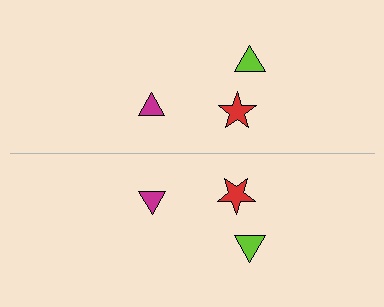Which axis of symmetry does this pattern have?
The pattern has a horizontal axis of symmetry running through the center of the image.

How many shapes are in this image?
There are 6 shapes in this image.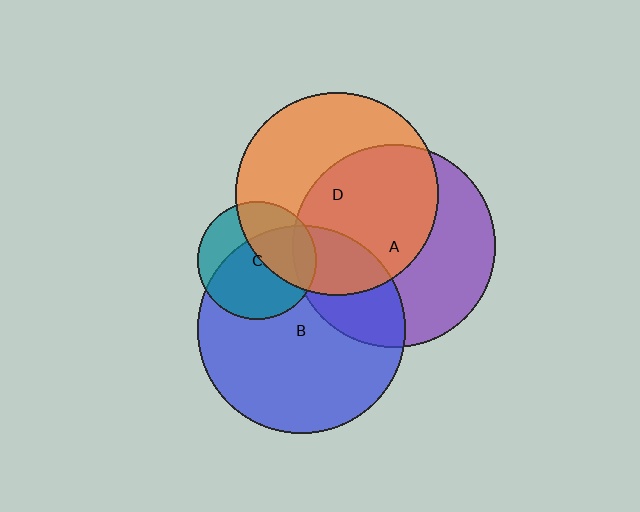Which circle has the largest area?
Circle B (blue).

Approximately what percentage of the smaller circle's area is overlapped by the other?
Approximately 40%.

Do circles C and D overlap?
Yes.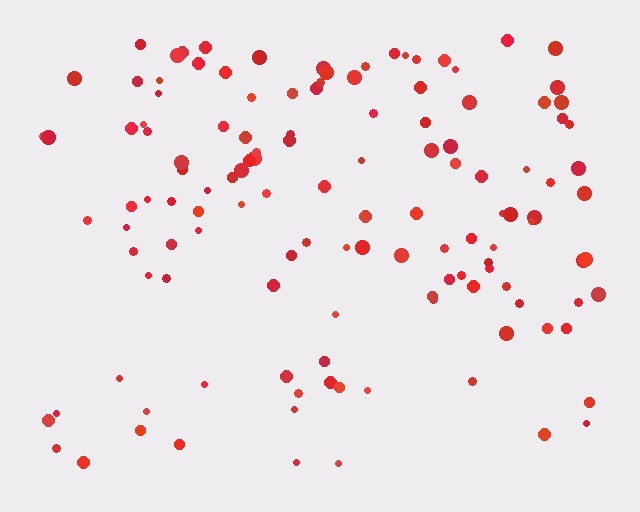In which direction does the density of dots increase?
From bottom to top, with the top side densest.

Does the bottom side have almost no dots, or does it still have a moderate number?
Still a moderate number, just noticeably fewer than the top.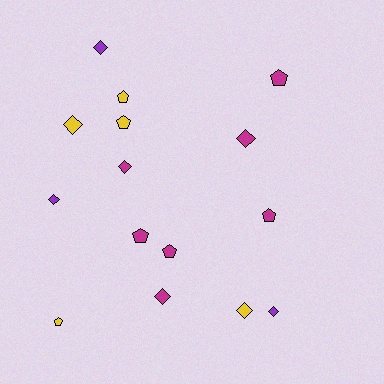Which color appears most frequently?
Magenta, with 7 objects.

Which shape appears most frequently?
Diamond, with 8 objects.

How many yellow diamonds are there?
There are 2 yellow diamonds.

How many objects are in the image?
There are 15 objects.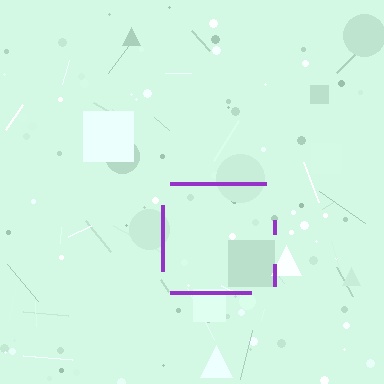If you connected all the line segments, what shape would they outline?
They would outline a square.